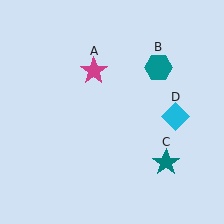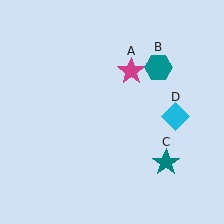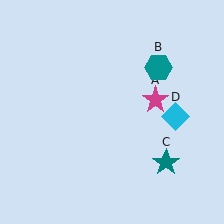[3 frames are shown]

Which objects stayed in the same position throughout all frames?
Teal hexagon (object B) and teal star (object C) and cyan diamond (object D) remained stationary.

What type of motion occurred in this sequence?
The magenta star (object A) rotated clockwise around the center of the scene.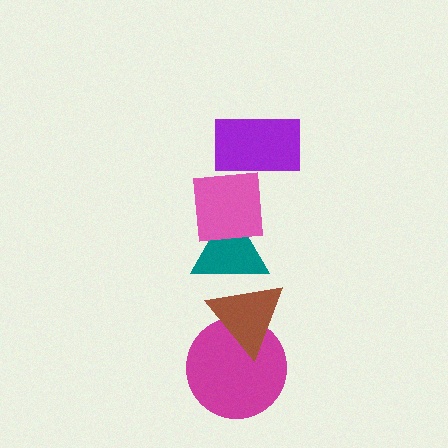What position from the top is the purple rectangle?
The purple rectangle is 1st from the top.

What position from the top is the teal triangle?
The teal triangle is 3rd from the top.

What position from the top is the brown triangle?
The brown triangle is 4th from the top.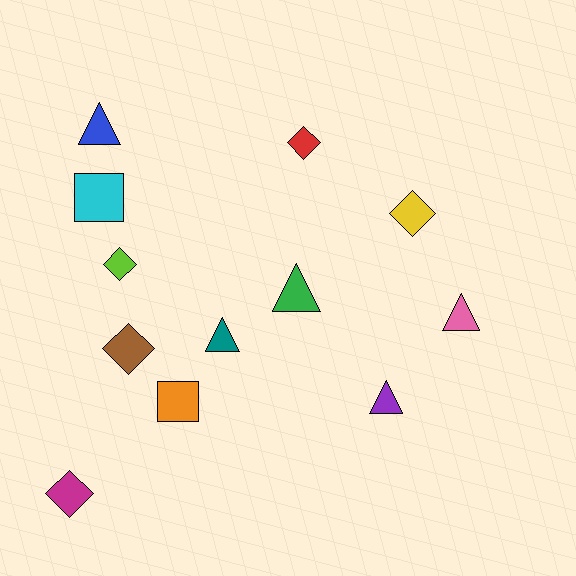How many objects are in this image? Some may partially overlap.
There are 12 objects.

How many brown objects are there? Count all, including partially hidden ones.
There is 1 brown object.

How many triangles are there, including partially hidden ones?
There are 5 triangles.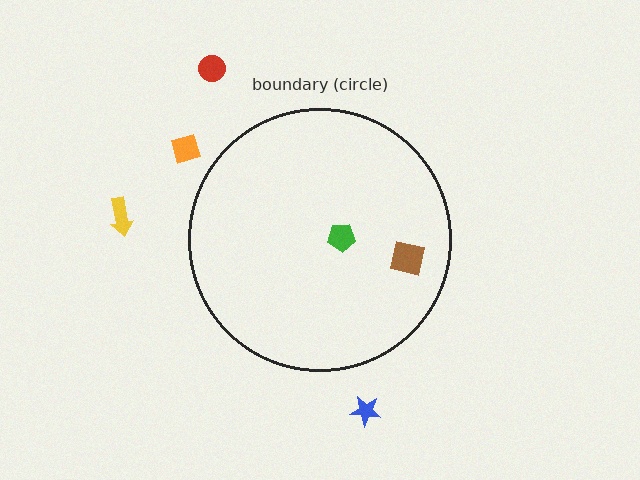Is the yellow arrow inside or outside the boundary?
Outside.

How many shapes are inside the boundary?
2 inside, 4 outside.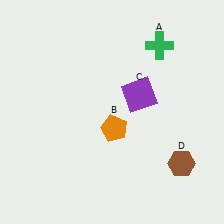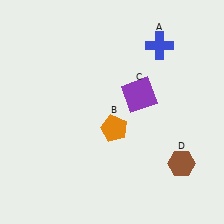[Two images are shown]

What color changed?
The cross (A) changed from green in Image 1 to blue in Image 2.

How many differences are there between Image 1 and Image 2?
There is 1 difference between the two images.